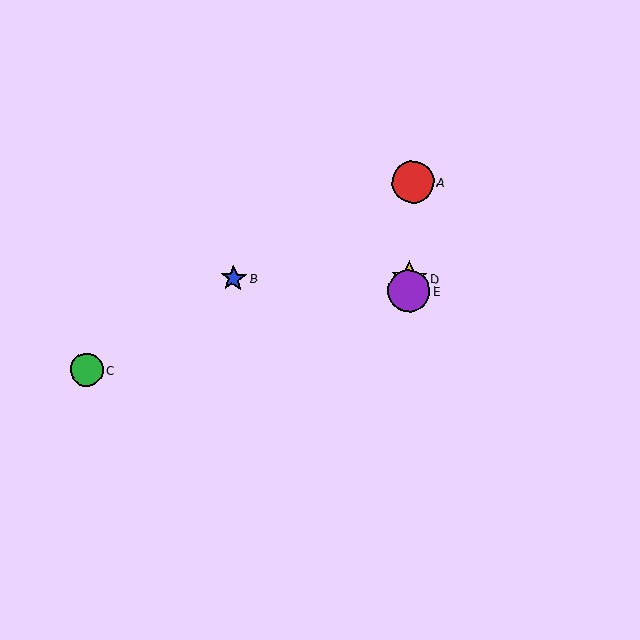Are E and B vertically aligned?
No, E is at x≈409 and B is at x≈234.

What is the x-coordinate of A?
Object A is at x≈413.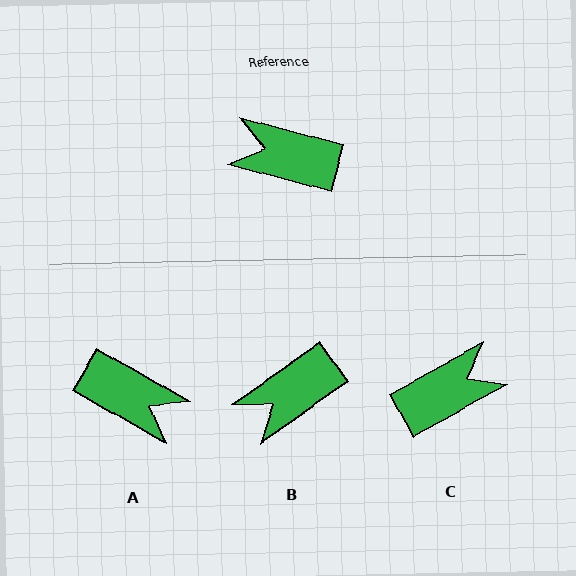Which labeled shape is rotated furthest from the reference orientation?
A, about 165 degrees away.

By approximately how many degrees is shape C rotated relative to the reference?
Approximately 137 degrees clockwise.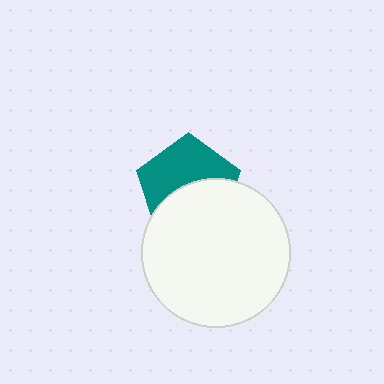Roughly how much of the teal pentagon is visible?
About half of it is visible (roughly 52%).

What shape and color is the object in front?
The object in front is a white circle.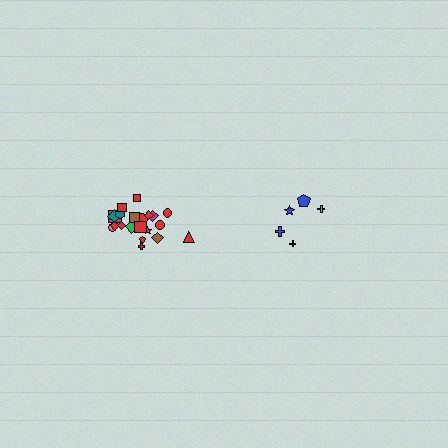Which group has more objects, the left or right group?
The left group.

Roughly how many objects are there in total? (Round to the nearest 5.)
Roughly 25 objects in total.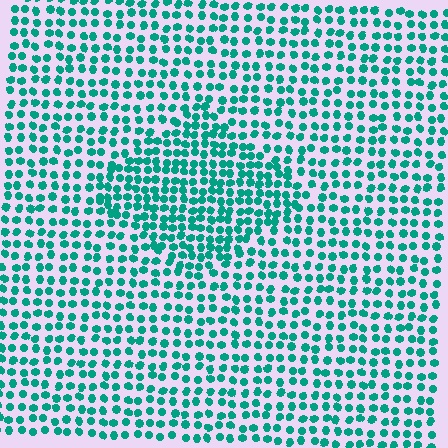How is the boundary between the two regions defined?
The boundary is defined by a change in element density (approximately 1.6x ratio). All elements are the same color, size, and shape.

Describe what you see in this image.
The image contains small teal elements arranged at two different densities. A diamond-shaped region is visible where the elements are more densely packed than the surrounding area.